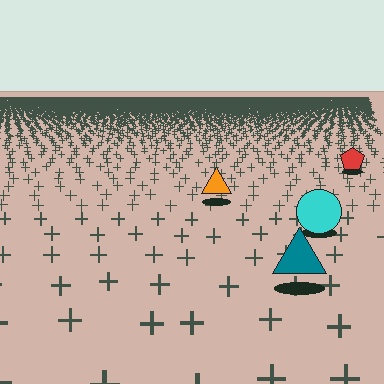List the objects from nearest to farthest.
From nearest to farthest: the teal triangle, the cyan circle, the orange triangle, the red pentagon.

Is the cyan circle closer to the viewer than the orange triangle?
Yes. The cyan circle is closer — you can tell from the texture gradient: the ground texture is coarser near it.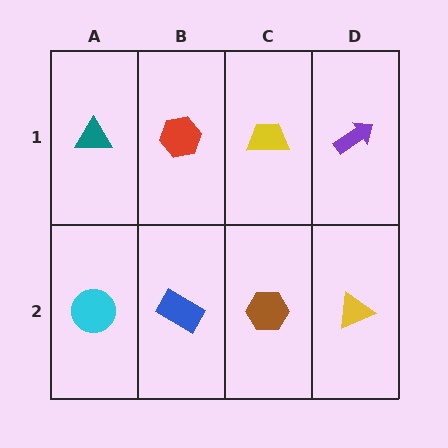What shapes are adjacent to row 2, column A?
A teal triangle (row 1, column A), a blue rectangle (row 2, column B).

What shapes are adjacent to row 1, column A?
A cyan circle (row 2, column A), a red hexagon (row 1, column B).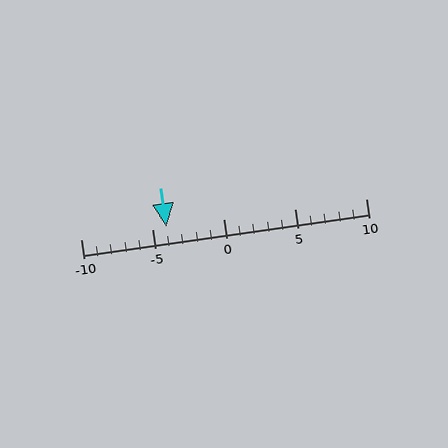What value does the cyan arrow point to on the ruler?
The cyan arrow points to approximately -4.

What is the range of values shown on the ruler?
The ruler shows values from -10 to 10.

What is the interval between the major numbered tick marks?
The major tick marks are spaced 5 units apart.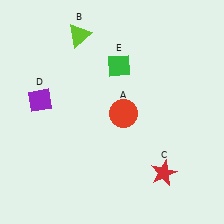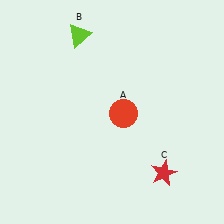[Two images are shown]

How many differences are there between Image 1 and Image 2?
There are 2 differences between the two images.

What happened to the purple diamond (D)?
The purple diamond (D) was removed in Image 2. It was in the top-left area of Image 1.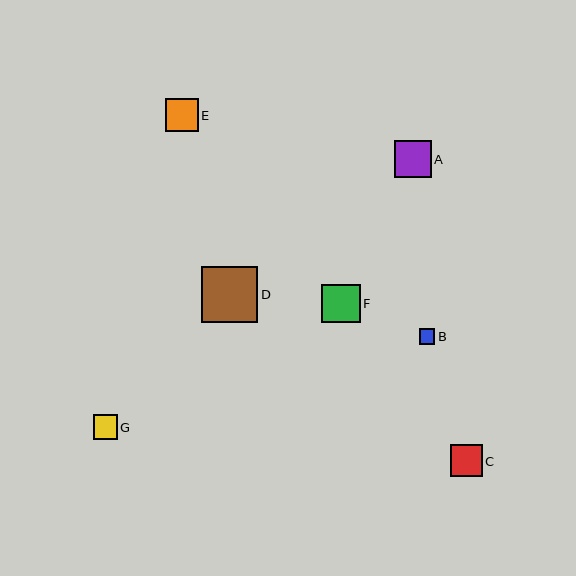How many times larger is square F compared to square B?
Square F is approximately 2.5 times the size of square B.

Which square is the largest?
Square D is the largest with a size of approximately 56 pixels.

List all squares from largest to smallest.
From largest to smallest: D, F, A, E, C, G, B.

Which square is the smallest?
Square B is the smallest with a size of approximately 15 pixels.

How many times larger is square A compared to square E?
Square A is approximately 1.1 times the size of square E.